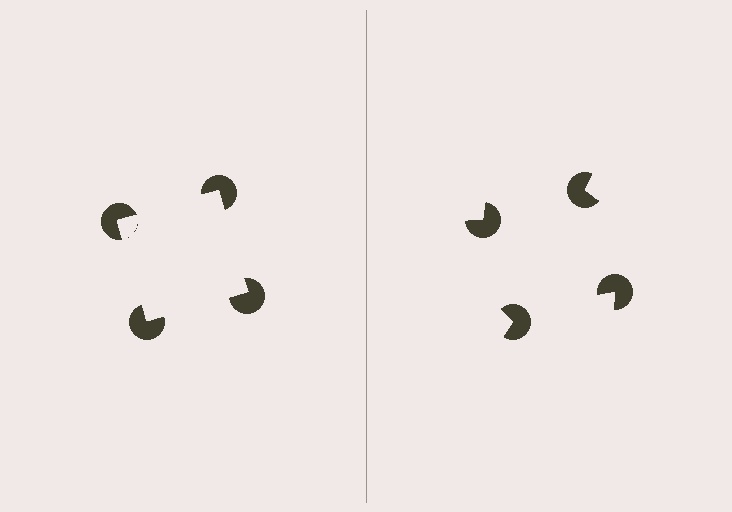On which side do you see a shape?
An illusory square appears on the left side. On the right side the wedge cuts are rotated, so no coherent shape forms.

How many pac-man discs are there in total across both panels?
8 — 4 on each side.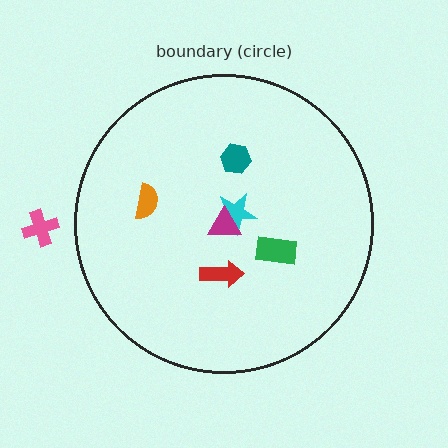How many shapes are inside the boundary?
6 inside, 1 outside.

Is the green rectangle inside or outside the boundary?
Inside.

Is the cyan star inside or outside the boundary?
Inside.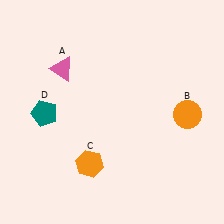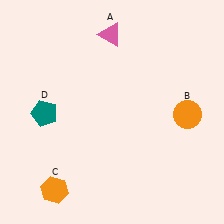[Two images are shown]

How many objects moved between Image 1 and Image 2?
2 objects moved between the two images.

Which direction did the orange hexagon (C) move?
The orange hexagon (C) moved left.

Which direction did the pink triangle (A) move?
The pink triangle (A) moved right.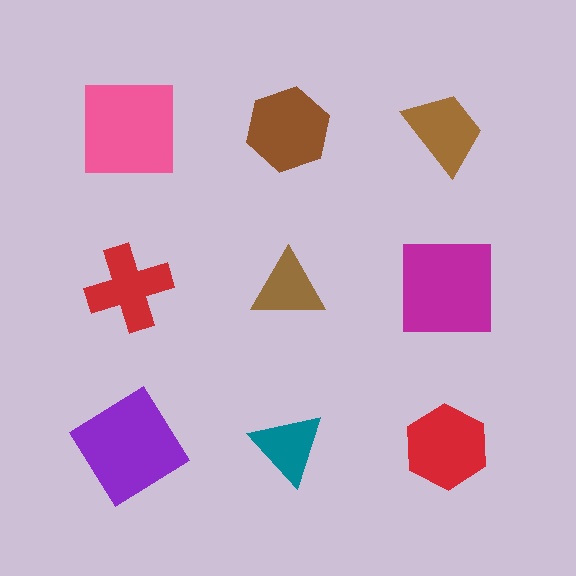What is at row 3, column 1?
A purple diamond.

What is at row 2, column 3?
A magenta square.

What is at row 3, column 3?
A red hexagon.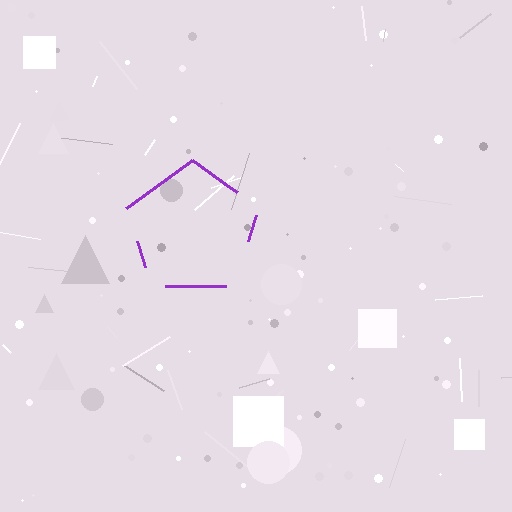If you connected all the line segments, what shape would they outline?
They would outline a pentagon.